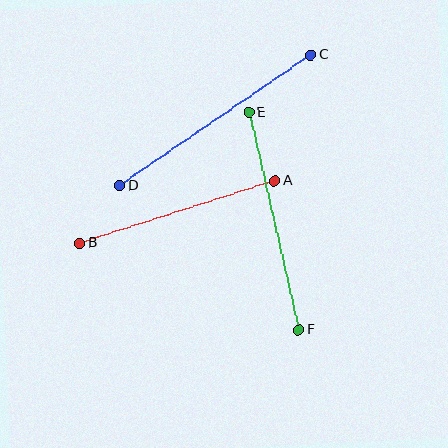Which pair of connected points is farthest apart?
Points C and D are farthest apart.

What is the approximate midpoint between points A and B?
The midpoint is at approximately (177, 212) pixels.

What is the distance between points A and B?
The distance is approximately 205 pixels.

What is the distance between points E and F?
The distance is approximately 223 pixels.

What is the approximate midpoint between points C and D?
The midpoint is at approximately (215, 120) pixels.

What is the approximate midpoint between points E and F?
The midpoint is at approximately (274, 221) pixels.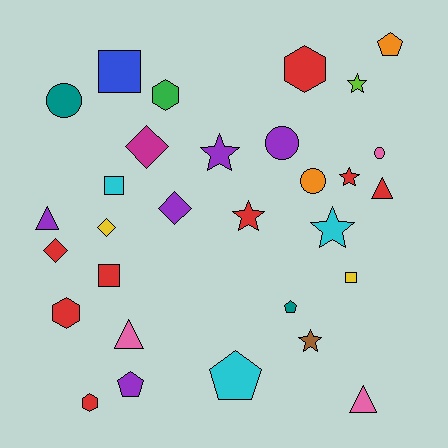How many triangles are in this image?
There are 4 triangles.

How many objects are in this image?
There are 30 objects.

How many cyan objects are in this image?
There are 3 cyan objects.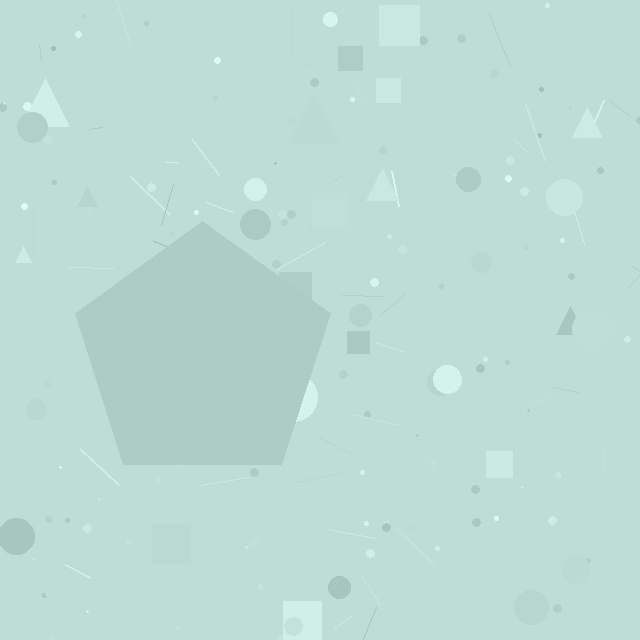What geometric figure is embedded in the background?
A pentagon is embedded in the background.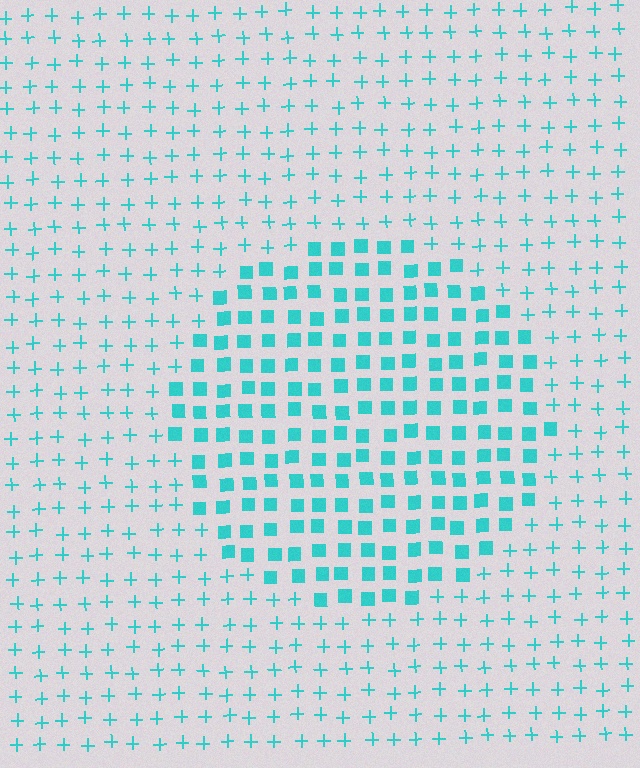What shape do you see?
I see a circle.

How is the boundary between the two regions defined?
The boundary is defined by a change in element shape: squares inside vs. plus signs outside. All elements share the same color and spacing.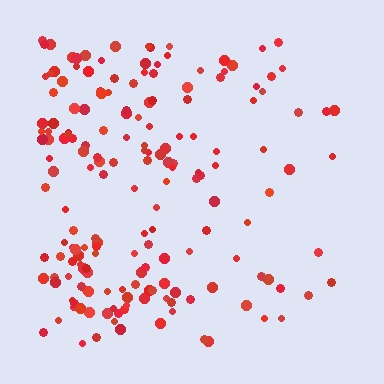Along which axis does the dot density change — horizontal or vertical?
Horizontal.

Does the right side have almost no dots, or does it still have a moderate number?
Still a moderate number, just noticeably fewer than the left.